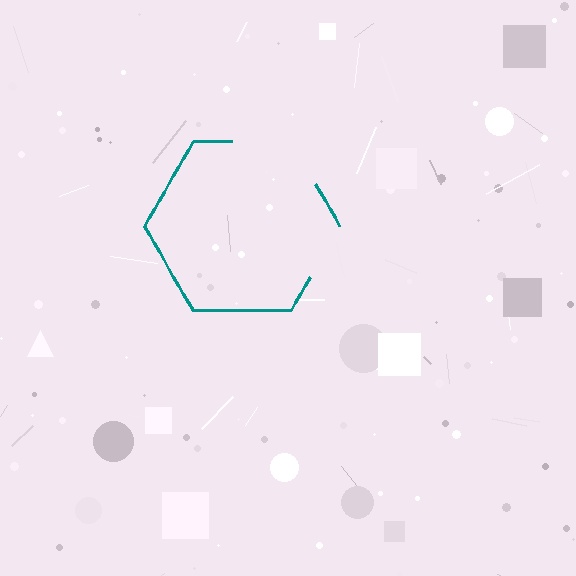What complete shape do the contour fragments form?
The contour fragments form a hexagon.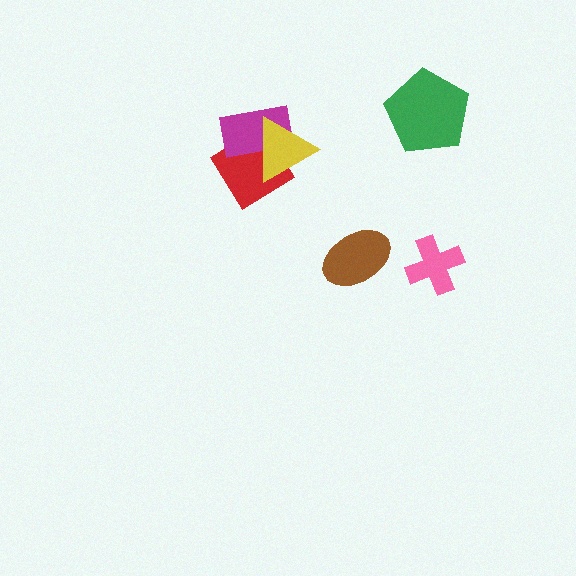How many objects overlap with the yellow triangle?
2 objects overlap with the yellow triangle.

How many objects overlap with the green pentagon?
0 objects overlap with the green pentagon.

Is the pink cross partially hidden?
No, no other shape covers it.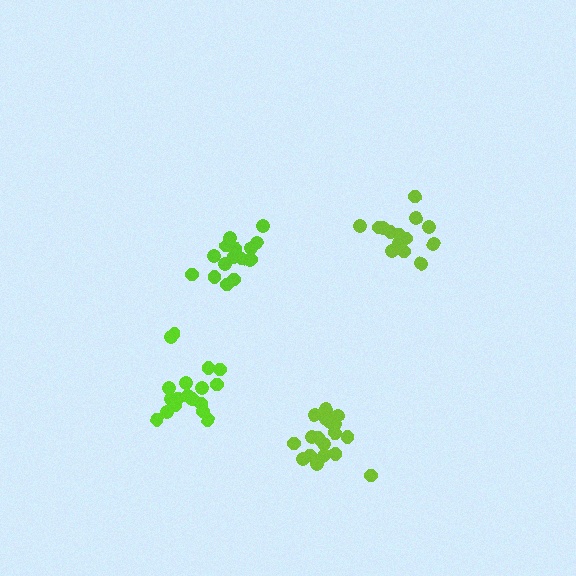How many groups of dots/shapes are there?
There are 4 groups.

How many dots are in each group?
Group 1: 14 dots, Group 2: 19 dots, Group 3: 18 dots, Group 4: 19 dots (70 total).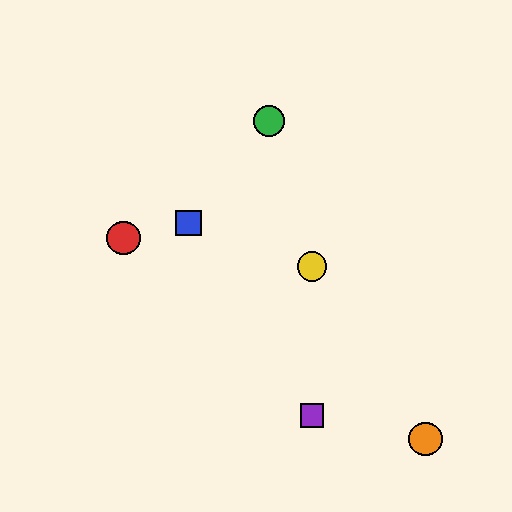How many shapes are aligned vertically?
2 shapes (the yellow circle, the purple square) are aligned vertically.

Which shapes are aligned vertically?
The yellow circle, the purple square are aligned vertically.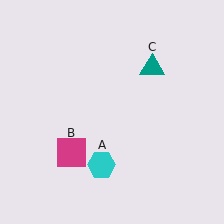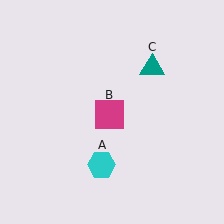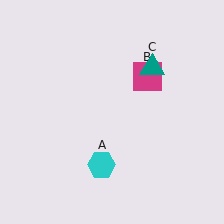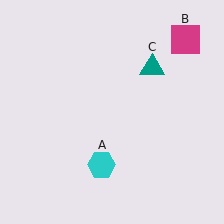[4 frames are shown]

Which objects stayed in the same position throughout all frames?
Cyan hexagon (object A) and teal triangle (object C) remained stationary.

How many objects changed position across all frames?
1 object changed position: magenta square (object B).